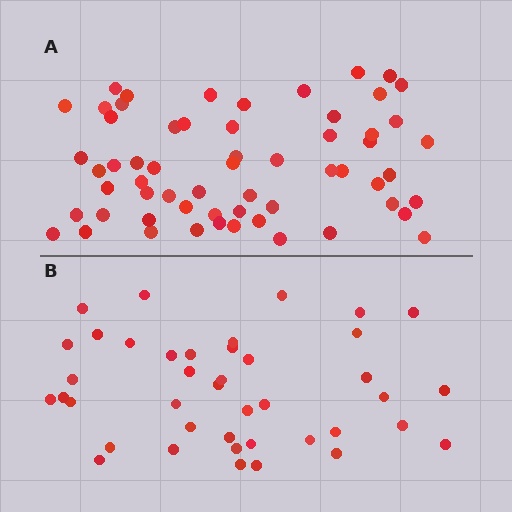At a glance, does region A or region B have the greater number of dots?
Region A (the top region) has more dots.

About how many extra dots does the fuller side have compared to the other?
Region A has approximately 20 more dots than region B.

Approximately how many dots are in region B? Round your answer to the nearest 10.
About 40 dots. (The exact count is 41, which rounds to 40.)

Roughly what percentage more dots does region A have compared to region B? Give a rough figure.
About 45% more.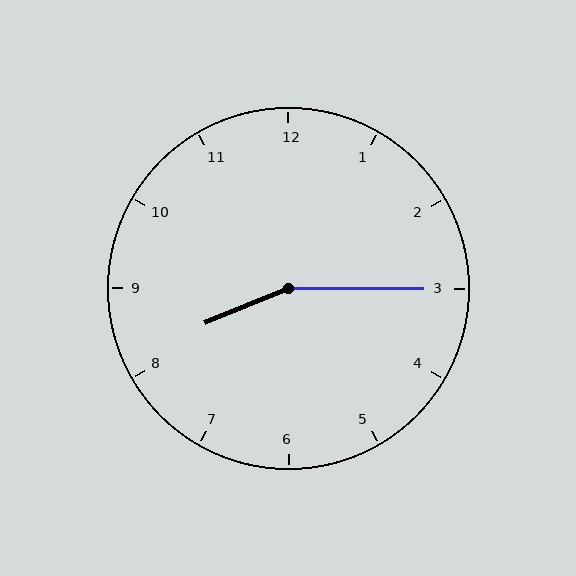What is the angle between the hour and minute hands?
Approximately 158 degrees.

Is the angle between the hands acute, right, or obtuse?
It is obtuse.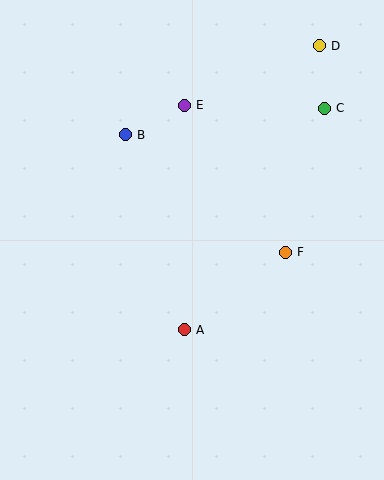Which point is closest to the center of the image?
Point A at (184, 330) is closest to the center.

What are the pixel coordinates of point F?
Point F is at (285, 252).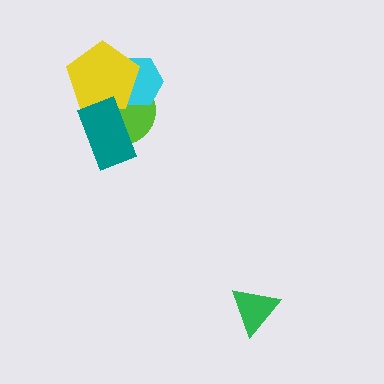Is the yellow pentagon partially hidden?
Yes, it is partially covered by another shape.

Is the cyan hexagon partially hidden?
Yes, it is partially covered by another shape.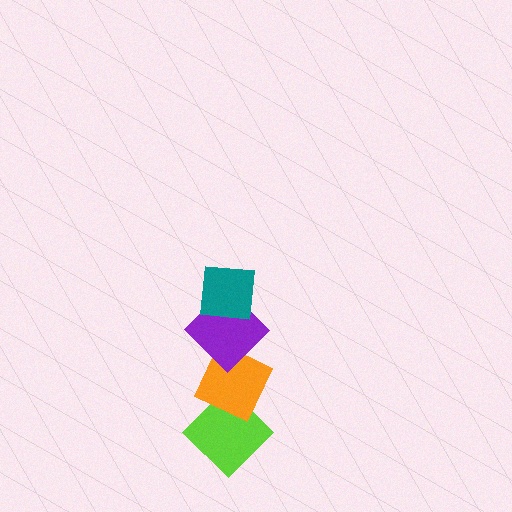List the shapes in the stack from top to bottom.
From top to bottom: the teal square, the purple diamond, the orange diamond, the lime diamond.